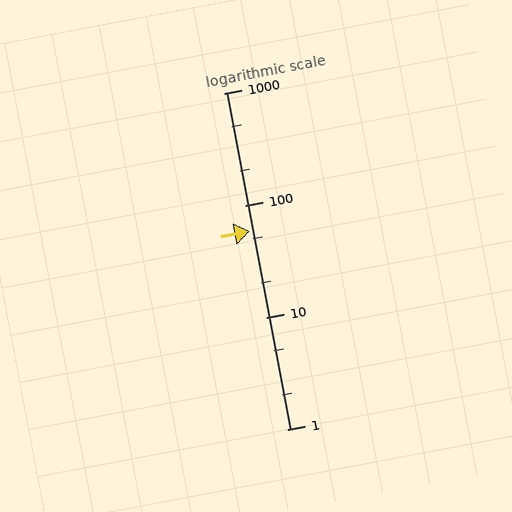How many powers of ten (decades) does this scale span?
The scale spans 3 decades, from 1 to 1000.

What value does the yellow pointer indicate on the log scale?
The pointer indicates approximately 58.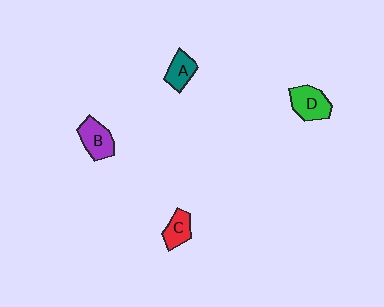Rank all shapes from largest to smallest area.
From largest to smallest: D (green), B (purple), A (teal), C (red).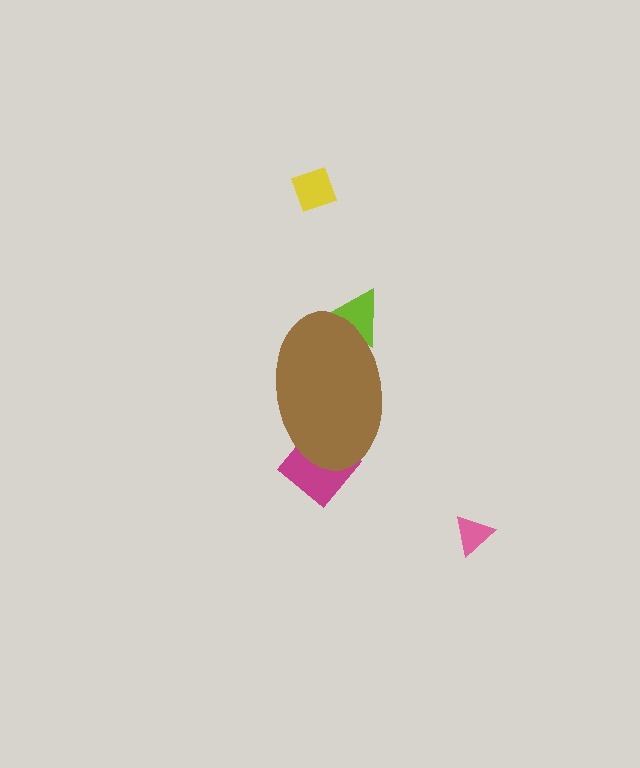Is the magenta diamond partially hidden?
Yes, the magenta diamond is partially hidden behind the brown ellipse.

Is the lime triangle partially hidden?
Yes, the lime triangle is partially hidden behind the brown ellipse.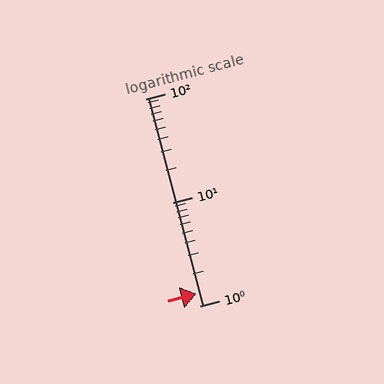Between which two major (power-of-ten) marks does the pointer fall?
The pointer is between 1 and 10.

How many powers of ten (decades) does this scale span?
The scale spans 2 decades, from 1 to 100.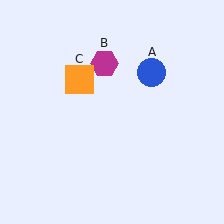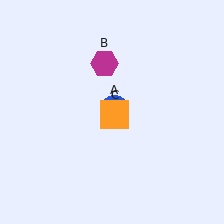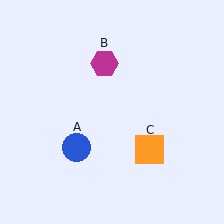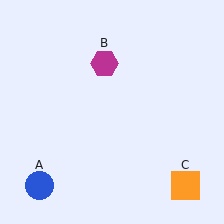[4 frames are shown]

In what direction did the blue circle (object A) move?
The blue circle (object A) moved down and to the left.